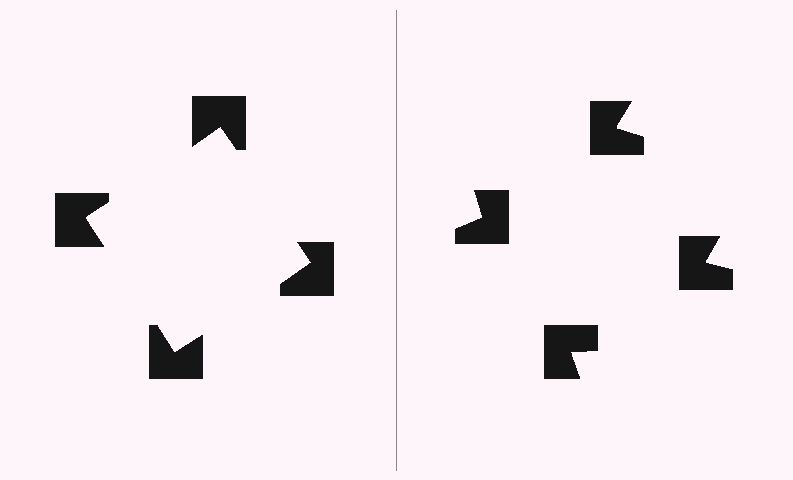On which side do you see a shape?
An illusory square appears on the left side. On the right side the wedge cuts are rotated, so no coherent shape forms.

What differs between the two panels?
The notched squares are positioned identically on both sides; only the wedge orientations differ. On the left they align to a square; on the right they are misaligned.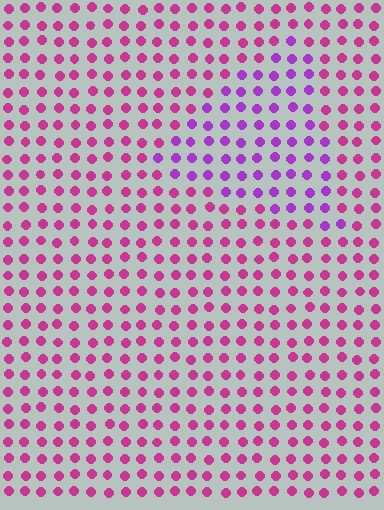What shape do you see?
I see a triangle.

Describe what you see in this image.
The image is filled with small magenta elements in a uniform arrangement. A triangle-shaped region is visible where the elements are tinted to a slightly different hue, forming a subtle color boundary.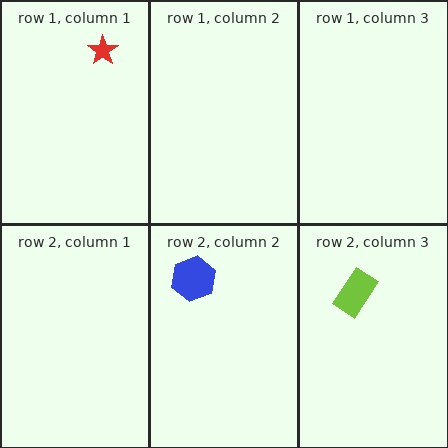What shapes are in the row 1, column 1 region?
The red star.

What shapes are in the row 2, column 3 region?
The lime rectangle.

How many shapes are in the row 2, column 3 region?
1.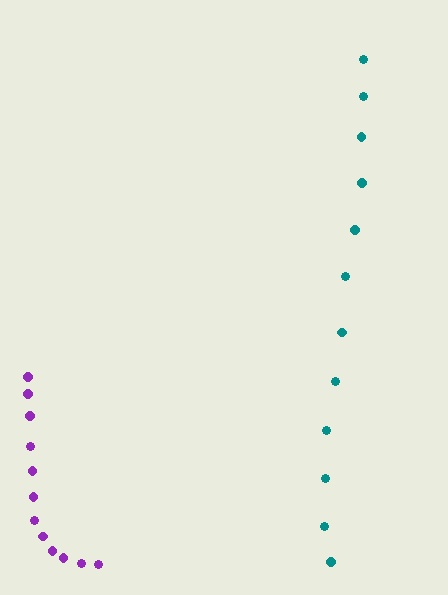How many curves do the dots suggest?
There are 2 distinct paths.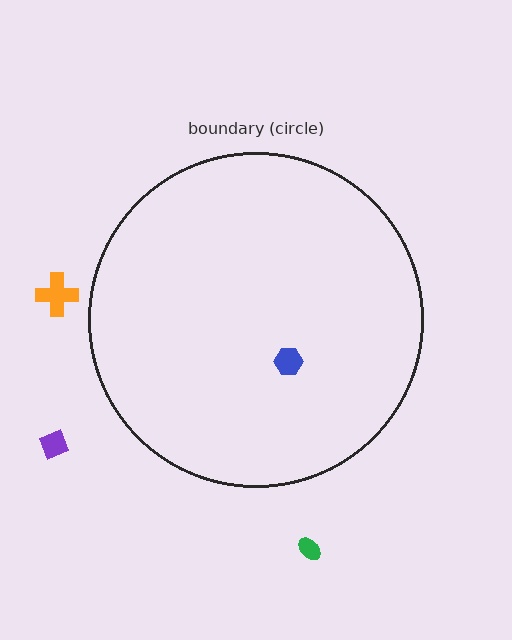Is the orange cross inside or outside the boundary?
Outside.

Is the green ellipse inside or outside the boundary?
Outside.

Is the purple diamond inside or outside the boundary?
Outside.